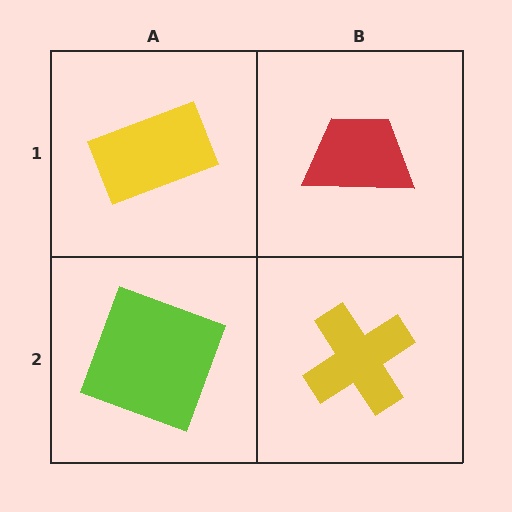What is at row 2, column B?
A yellow cross.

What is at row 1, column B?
A red trapezoid.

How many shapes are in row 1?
2 shapes.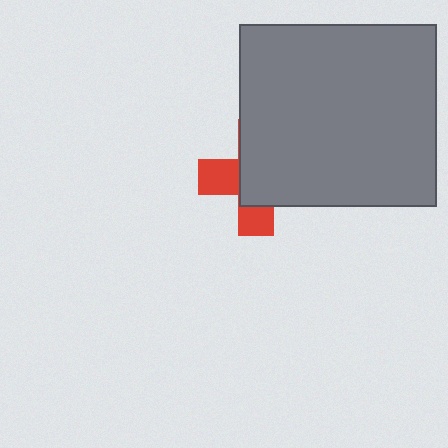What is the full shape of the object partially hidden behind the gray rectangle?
The partially hidden object is a red cross.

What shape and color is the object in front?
The object in front is a gray rectangle.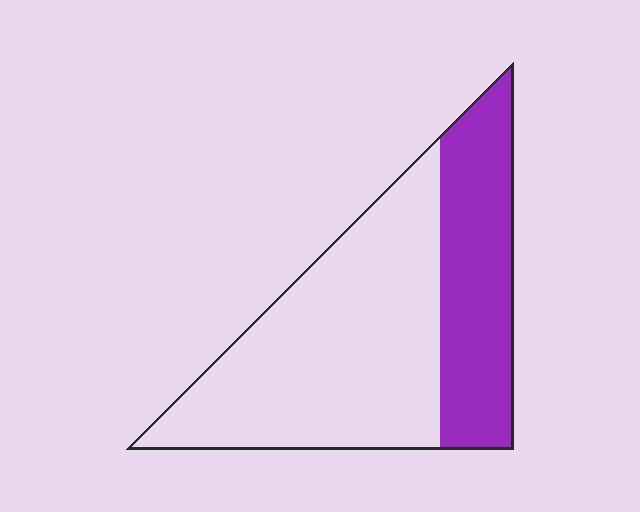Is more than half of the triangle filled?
No.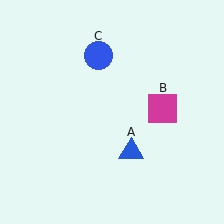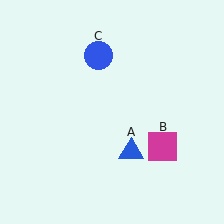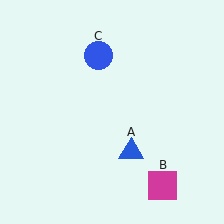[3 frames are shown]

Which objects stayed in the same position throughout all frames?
Blue triangle (object A) and blue circle (object C) remained stationary.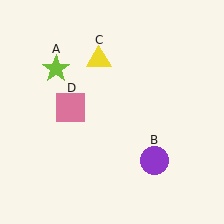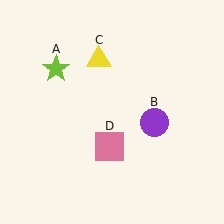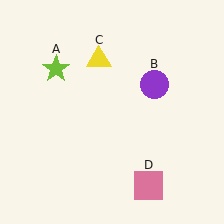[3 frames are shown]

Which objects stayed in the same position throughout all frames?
Lime star (object A) and yellow triangle (object C) remained stationary.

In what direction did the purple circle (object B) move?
The purple circle (object B) moved up.